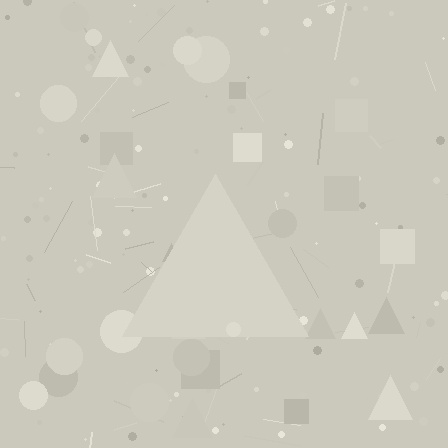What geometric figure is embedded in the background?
A triangle is embedded in the background.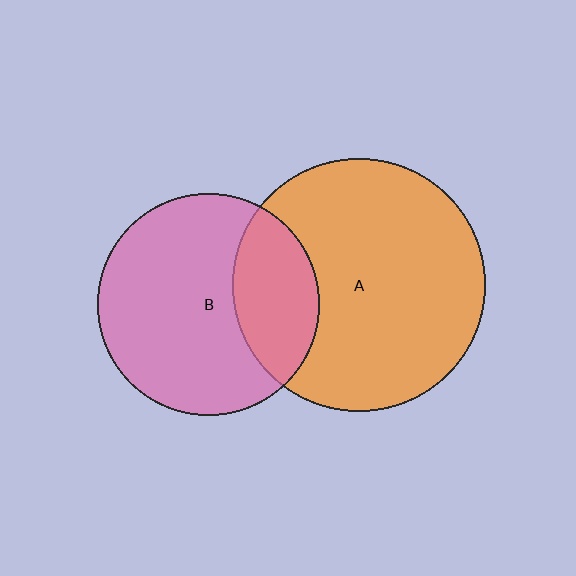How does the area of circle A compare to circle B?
Approximately 1.3 times.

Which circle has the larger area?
Circle A (orange).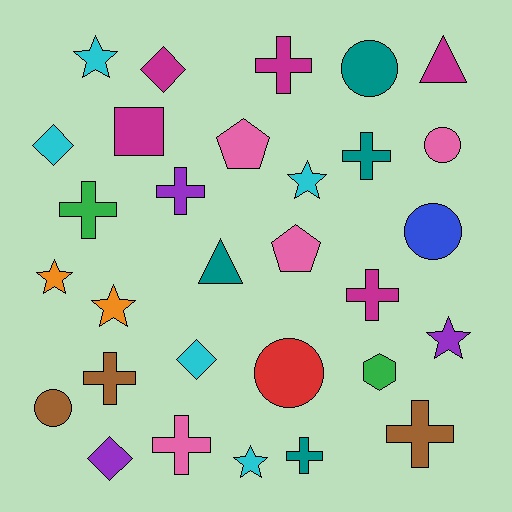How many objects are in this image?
There are 30 objects.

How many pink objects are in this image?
There are 4 pink objects.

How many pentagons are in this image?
There are 2 pentagons.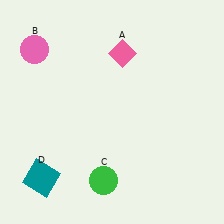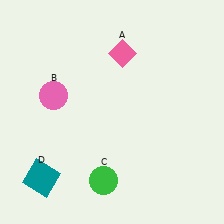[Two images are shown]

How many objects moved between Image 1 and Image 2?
1 object moved between the two images.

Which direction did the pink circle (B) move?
The pink circle (B) moved down.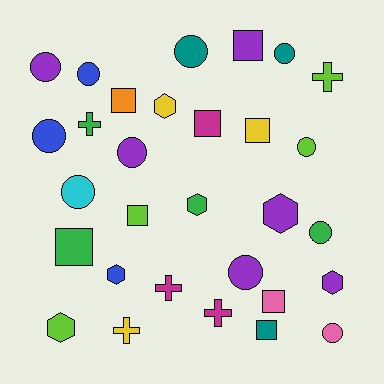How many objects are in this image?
There are 30 objects.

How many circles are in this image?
There are 11 circles.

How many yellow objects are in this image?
There are 3 yellow objects.